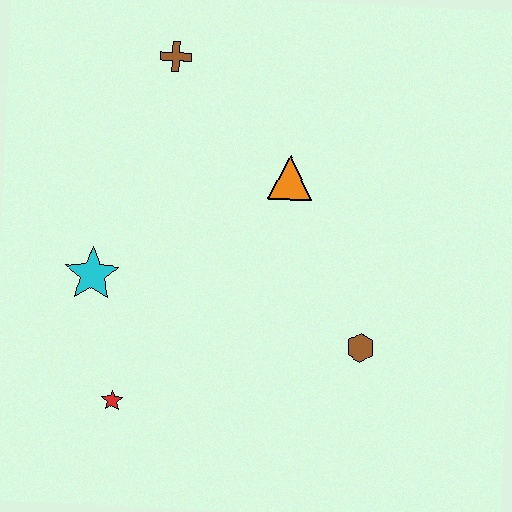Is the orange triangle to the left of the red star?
No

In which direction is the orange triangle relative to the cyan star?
The orange triangle is to the right of the cyan star.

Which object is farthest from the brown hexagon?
The brown cross is farthest from the brown hexagon.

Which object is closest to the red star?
The cyan star is closest to the red star.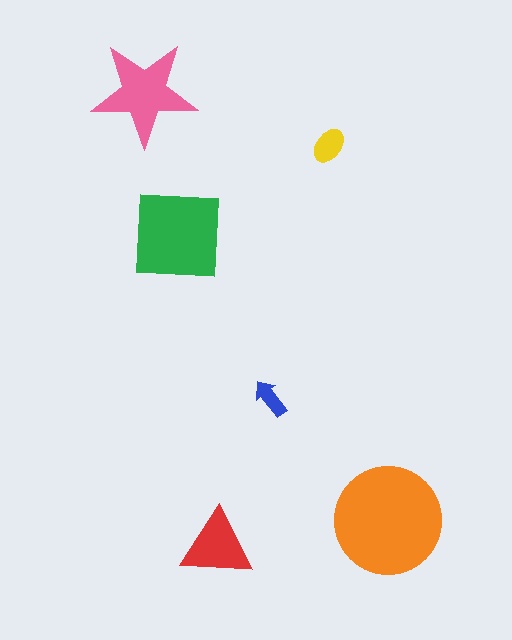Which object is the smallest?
The blue arrow.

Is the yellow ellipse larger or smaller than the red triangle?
Smaller.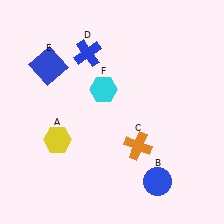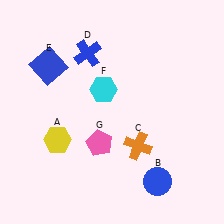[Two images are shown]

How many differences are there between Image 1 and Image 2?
There is 1 difference between the two images.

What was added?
A pink pentagon (G) was added in Image 2.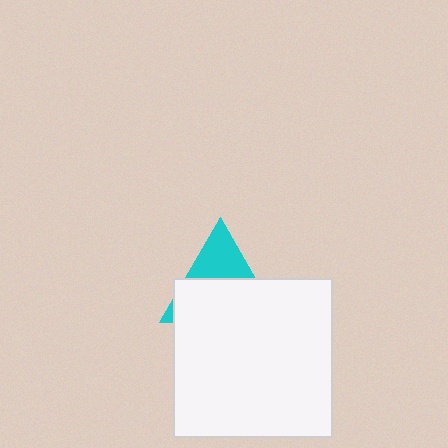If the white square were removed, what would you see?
You would see the complete cyan triangle.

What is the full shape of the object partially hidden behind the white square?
The partially hidden object is a cyan triangle.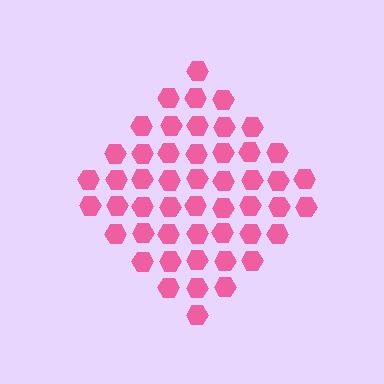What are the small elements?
The small elements are hexagons.